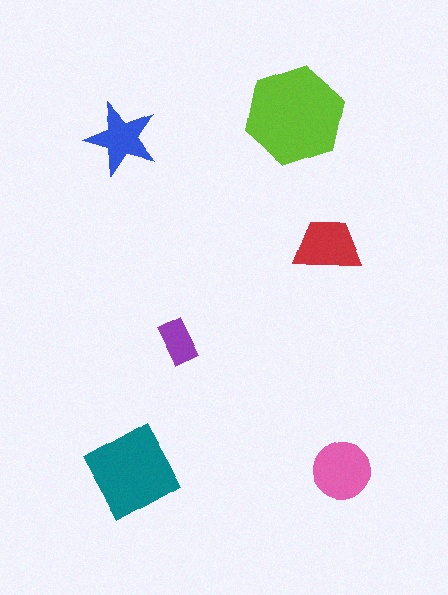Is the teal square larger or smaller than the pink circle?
Larger.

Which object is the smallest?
The purple rectangle.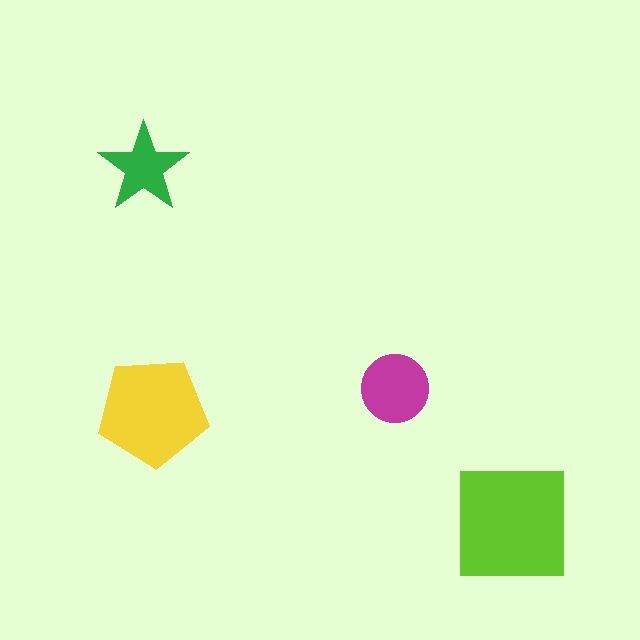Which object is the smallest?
The green star.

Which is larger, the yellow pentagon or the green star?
The yellow pentagon.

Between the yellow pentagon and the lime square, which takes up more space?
The lime square.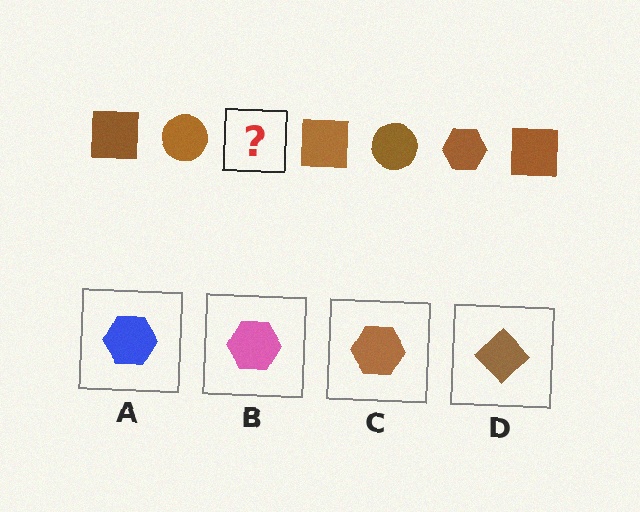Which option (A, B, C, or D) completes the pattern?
C.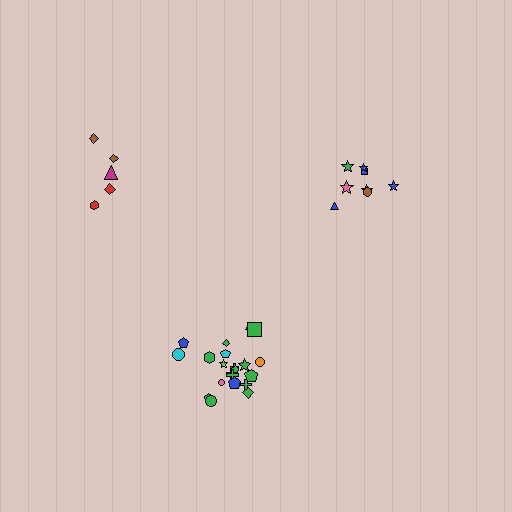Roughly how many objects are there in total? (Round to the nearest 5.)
Roughly 35 objects in total.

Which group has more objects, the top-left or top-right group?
The top-right group.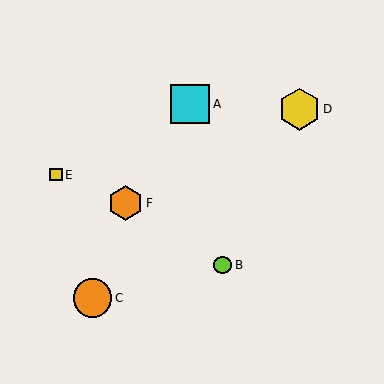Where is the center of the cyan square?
The center of the cyan square is at (190, 104).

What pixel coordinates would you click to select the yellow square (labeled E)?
Click at (56, 175) to select the yellow square E.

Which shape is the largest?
The yellow hexagon (labeled D) is the largest.